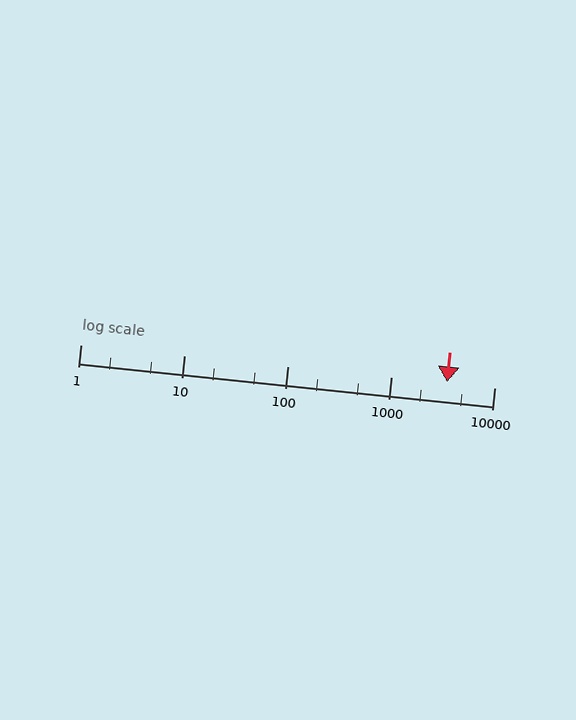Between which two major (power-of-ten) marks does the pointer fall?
The pointer is between 1000 and 10000.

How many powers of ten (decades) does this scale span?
The scale spans 4 decades, from 1 to 10000.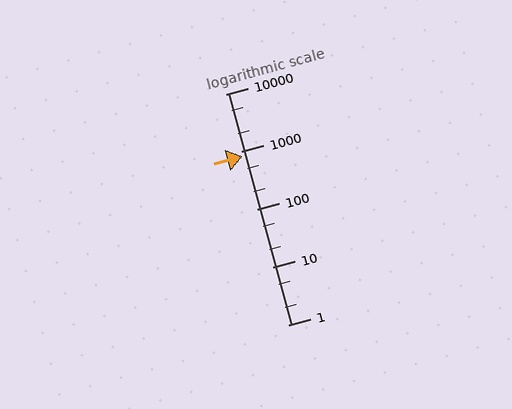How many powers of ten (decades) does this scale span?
The scale spans 4 decades, from 1 to 10000.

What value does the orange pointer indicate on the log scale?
The pointer indicates approximately 830.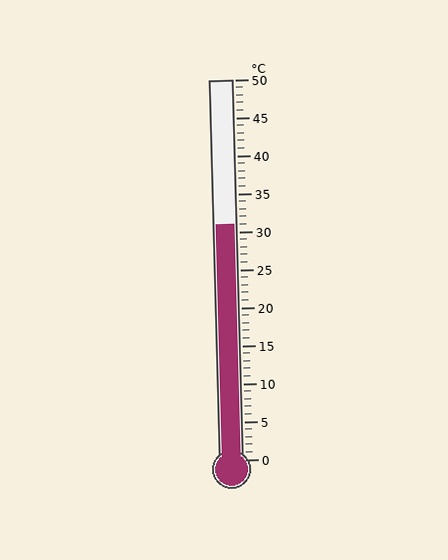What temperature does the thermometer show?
The thermometer shows approximately 31°C.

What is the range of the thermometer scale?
The thermometer scale ranges from 0°C to 50°C.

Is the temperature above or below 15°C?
The temperature is above 15°C.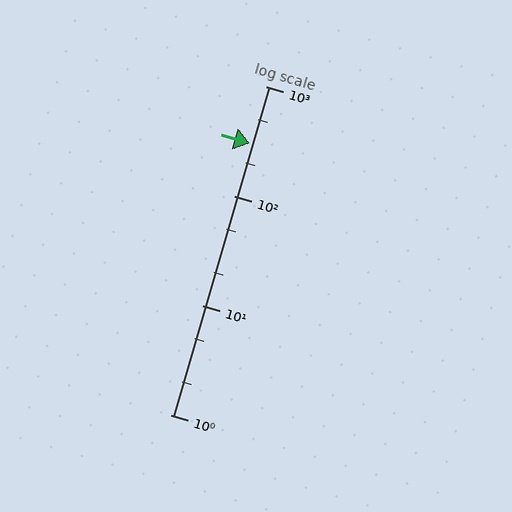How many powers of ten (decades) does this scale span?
The scale spans 3 decades, from 1 to 1000.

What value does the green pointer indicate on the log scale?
The pointer indicates approximately 300.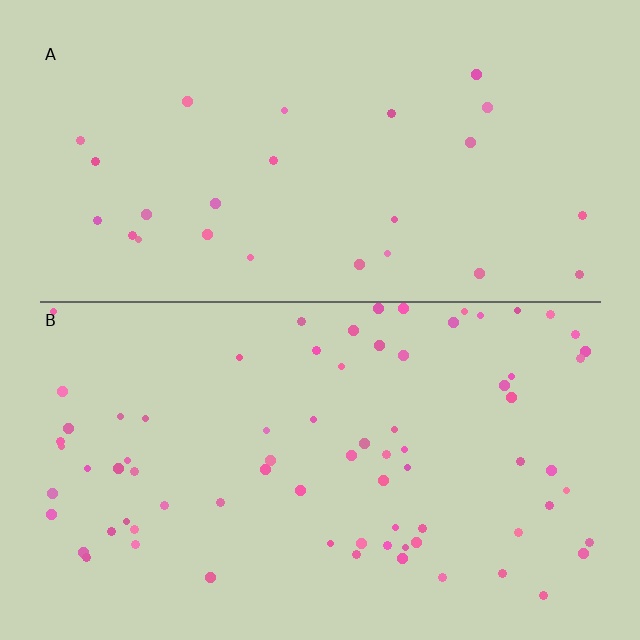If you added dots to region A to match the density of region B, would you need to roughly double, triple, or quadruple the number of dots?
Approximately triple.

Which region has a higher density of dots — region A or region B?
B (the bottom).